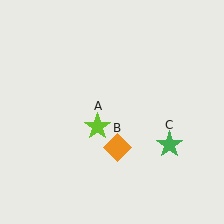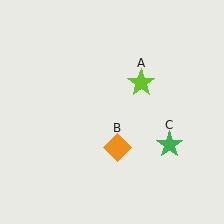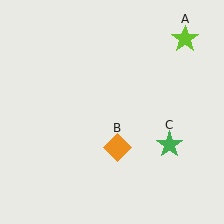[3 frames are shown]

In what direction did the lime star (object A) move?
The lime star (object A) moved up and to the right.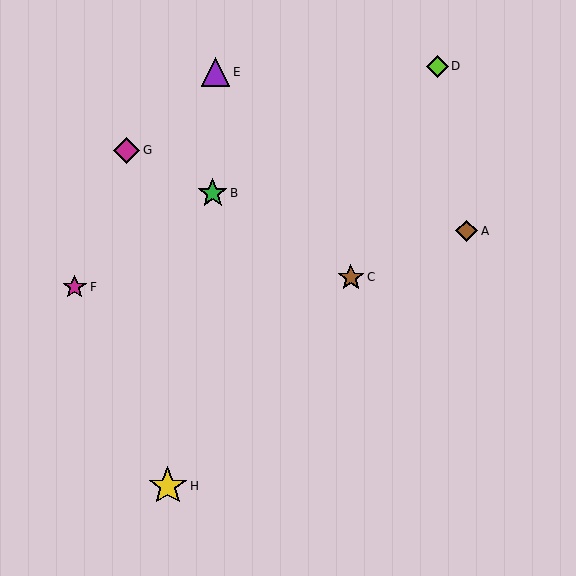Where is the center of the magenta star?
The center of the magenta star is at (75, 287).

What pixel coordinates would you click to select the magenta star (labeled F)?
Click at (75, 287) to select the magenta star F.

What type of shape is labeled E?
Shape E is a purple triangle.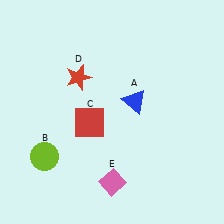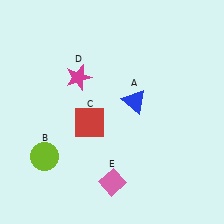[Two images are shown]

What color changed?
The star (D) changed from red in Image 1 to magenta in Image 2.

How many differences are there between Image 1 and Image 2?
There is 1 difference between the two images.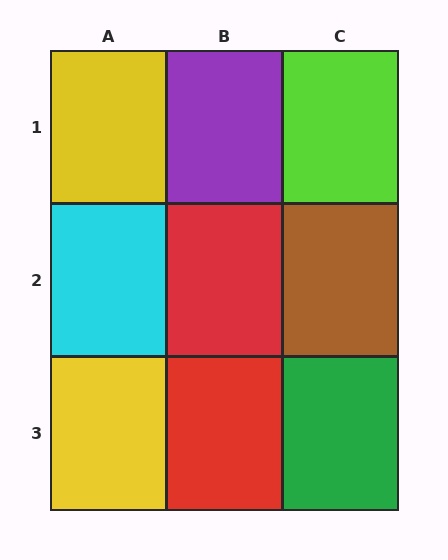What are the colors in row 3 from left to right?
Yellow, red, green.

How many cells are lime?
1 cell is lime.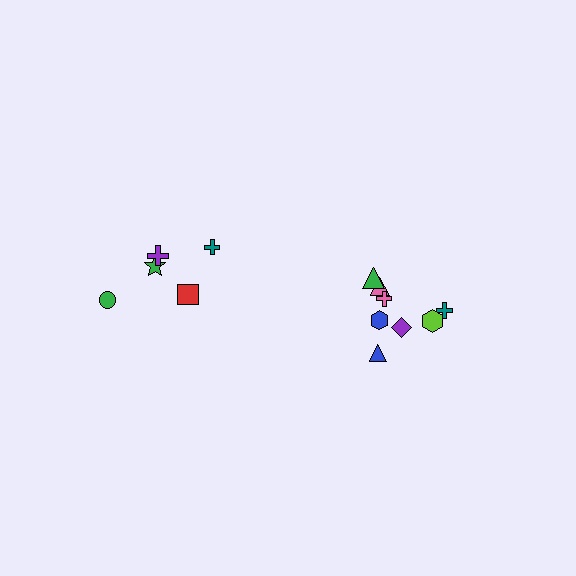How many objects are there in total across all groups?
There are 13 objects.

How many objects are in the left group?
There are 5 objects.